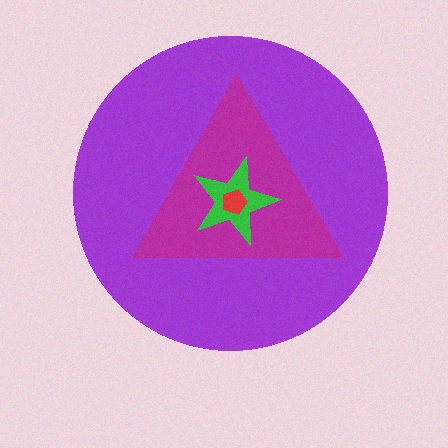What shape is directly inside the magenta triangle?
The green star.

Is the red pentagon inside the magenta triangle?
Yes.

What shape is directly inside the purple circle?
The magenta triangle.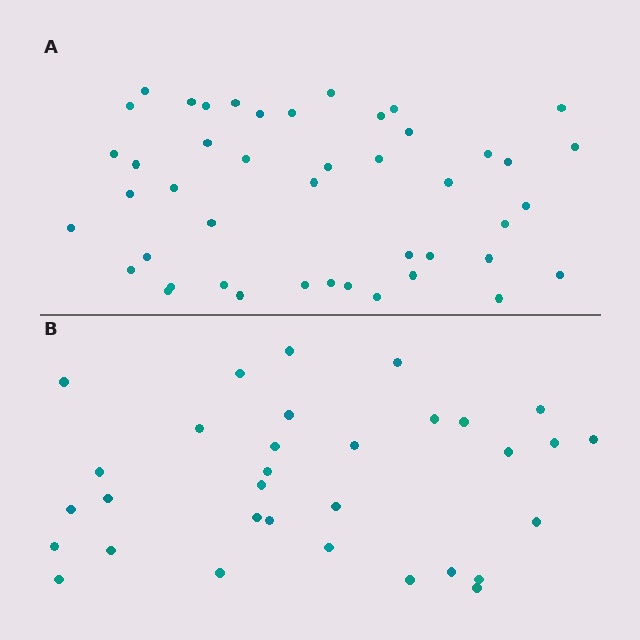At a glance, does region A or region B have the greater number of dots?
Region A (the top region) has more dots.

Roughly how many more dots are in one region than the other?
Region A has approximately 15 more dots than region B.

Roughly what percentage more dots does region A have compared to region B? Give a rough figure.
About 40% more.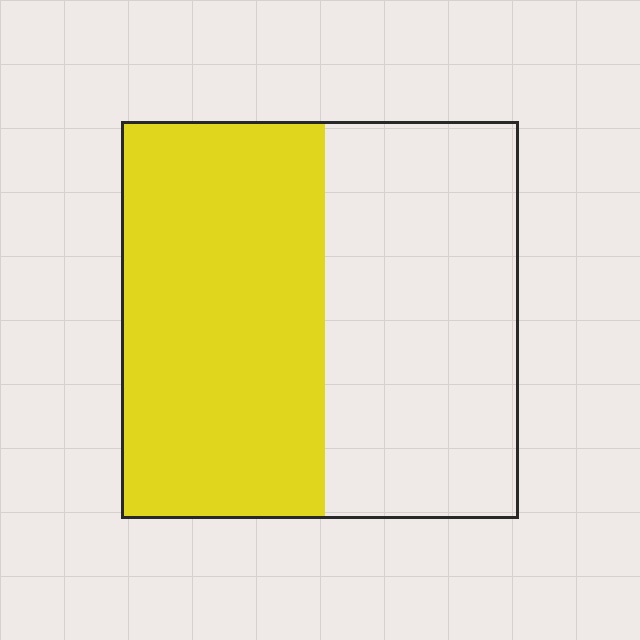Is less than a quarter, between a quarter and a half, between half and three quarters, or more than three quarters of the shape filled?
Between half and three quarters.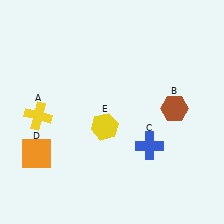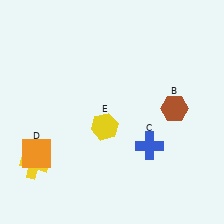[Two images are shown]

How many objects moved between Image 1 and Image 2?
1 object moved between the two images.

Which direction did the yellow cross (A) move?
The yellow cross (A) moved down.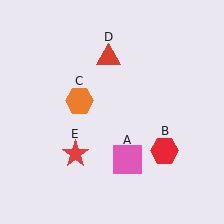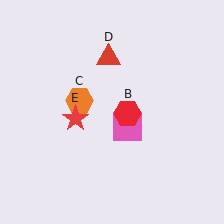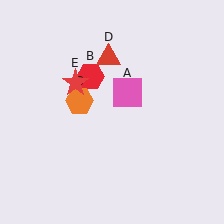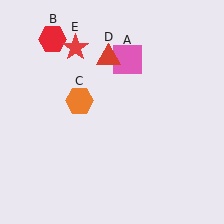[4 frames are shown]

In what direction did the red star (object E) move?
The red star (object E) moved up.